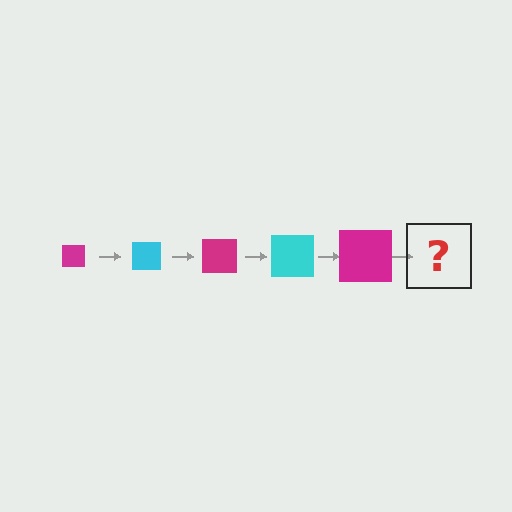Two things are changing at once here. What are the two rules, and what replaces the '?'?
The two rules are that the square grows larger each step and the color cycles through magenta and cyan. The '?' should be a cyan square, larger than the previous one.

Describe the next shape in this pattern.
It should be a cyan square, larger than the previous one.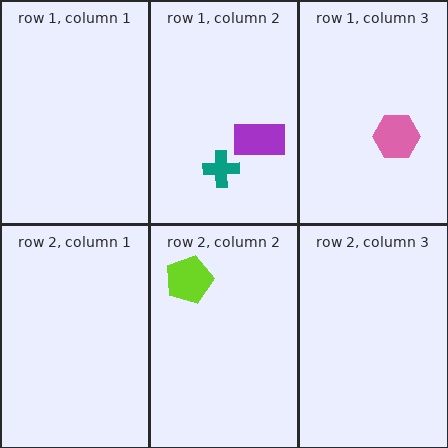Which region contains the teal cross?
The row 1, column 2 region.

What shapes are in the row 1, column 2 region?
The teal cross, the purple rectangle.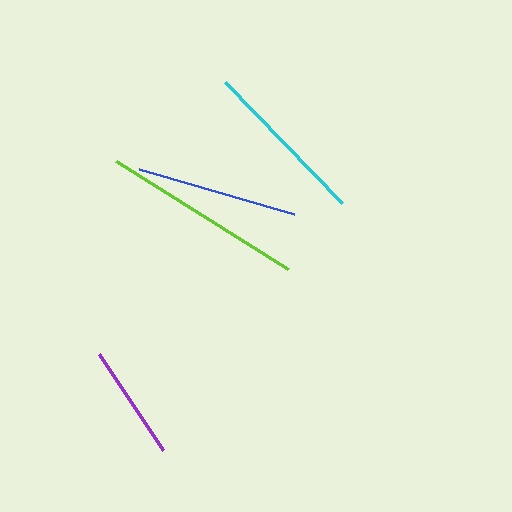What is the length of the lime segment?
The lime segment is approximately 203 pixels long.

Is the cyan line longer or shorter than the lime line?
The lime line is longer than the cyan line.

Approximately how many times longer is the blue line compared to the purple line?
The blue line is approximately 1.4 times the length of the purple line.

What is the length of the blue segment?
The blue segment is approximately 161 pixels long.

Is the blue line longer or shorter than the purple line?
The blue line is longer than the purple line.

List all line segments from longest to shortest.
From longest to shortest: lime, cyan, blue, purple.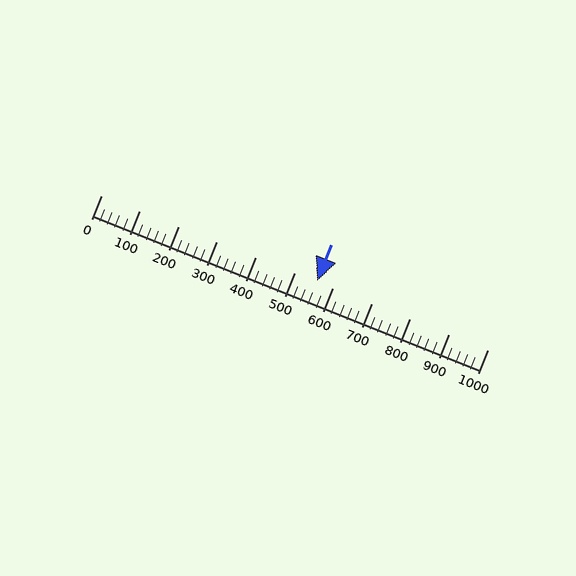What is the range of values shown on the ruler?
The ruler shows values from 0 to 1000.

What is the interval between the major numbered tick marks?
The major tick marks are spaced 100 units apart.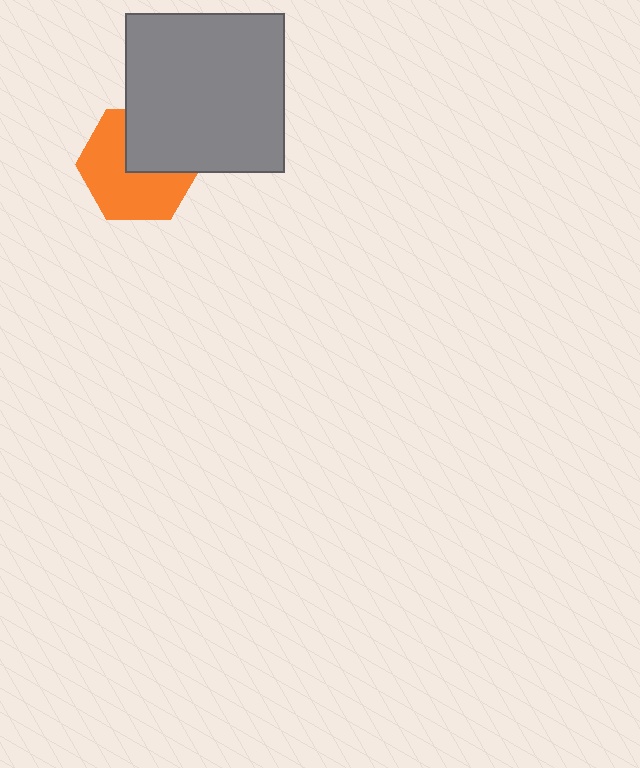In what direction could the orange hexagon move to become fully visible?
The orange hexagon could move toward the lower-left. That would shift it out from behind the gray square entirely.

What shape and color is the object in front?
The object in front is a gray square.